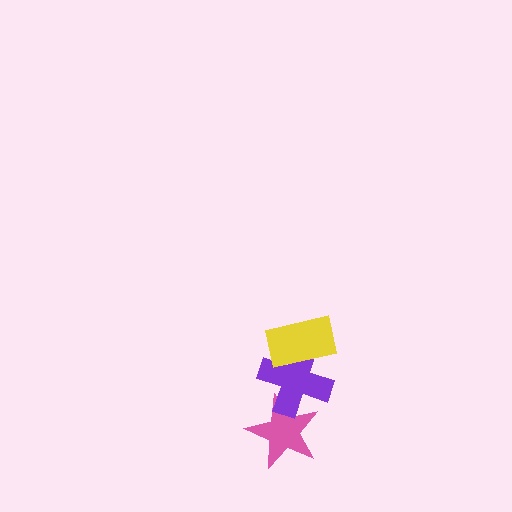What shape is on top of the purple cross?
The yellow rectangle is on top of the purple cross.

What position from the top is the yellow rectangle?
The yellow rectangle is 1st from the top.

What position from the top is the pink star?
The pink star is 3rd from the top.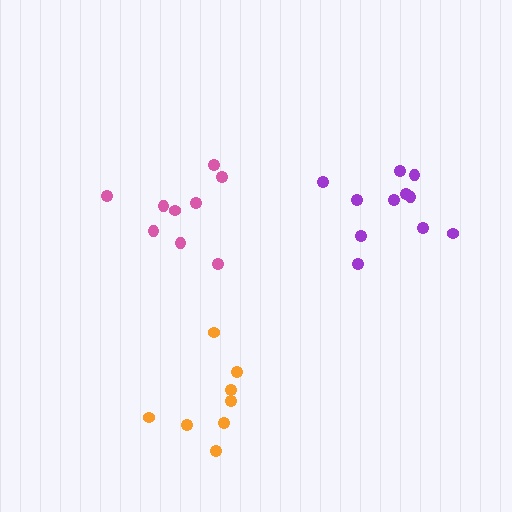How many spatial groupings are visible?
There are 3 spatial groupings.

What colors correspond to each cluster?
The clusters are colored: pink, purple, orange.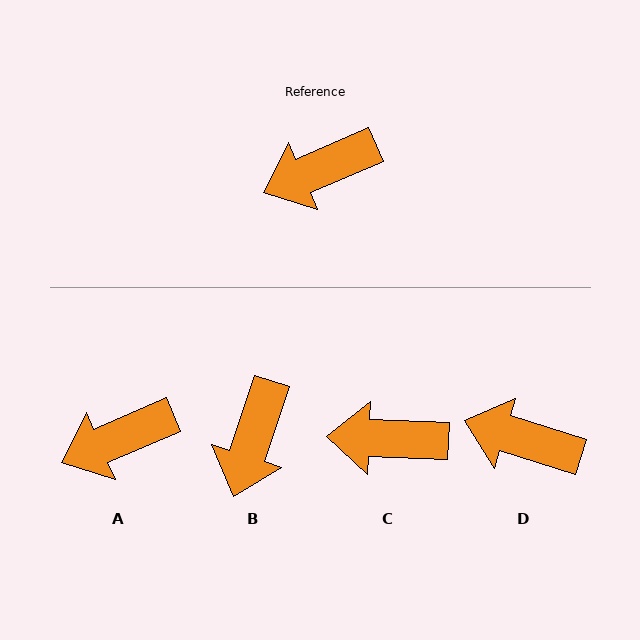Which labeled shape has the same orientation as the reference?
A.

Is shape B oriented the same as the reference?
No, it is off by about 48 degrees.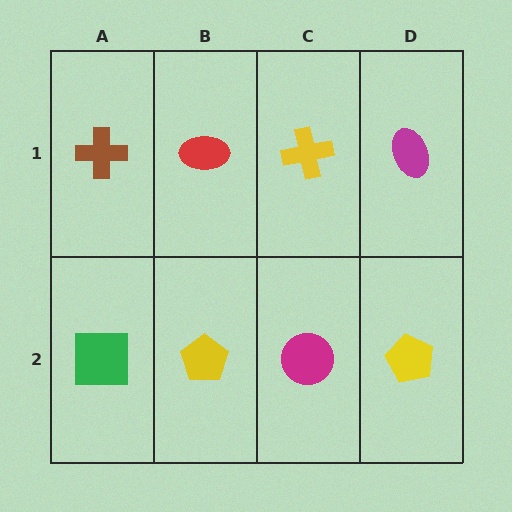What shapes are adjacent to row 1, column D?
A yellow pentagon (row 2, column D), a yellow cross (row 1, column C).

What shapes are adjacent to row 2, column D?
A magenta ellipse (row 1, column D), a magenta circle (row 2, column C).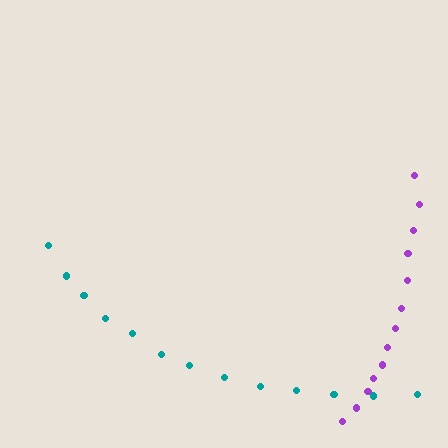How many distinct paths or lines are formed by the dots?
There are 2 distinct paths.